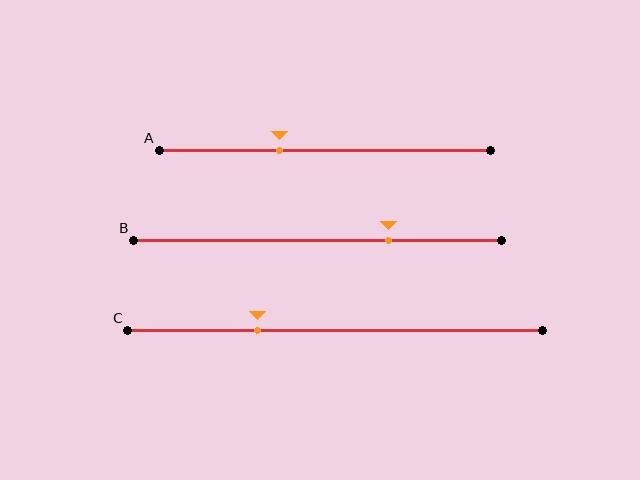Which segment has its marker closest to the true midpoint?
Segment A has its marker closest to the true midpoint.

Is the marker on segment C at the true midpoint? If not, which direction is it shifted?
No, the marker on segment C is shifted to the left by about 19% of the segment length.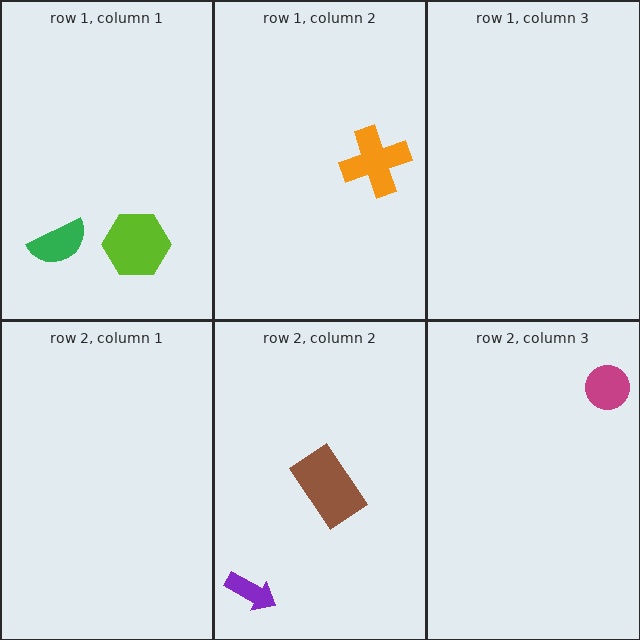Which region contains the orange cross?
The row 1, column 2 region.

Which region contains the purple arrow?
The row 2, column 2 region.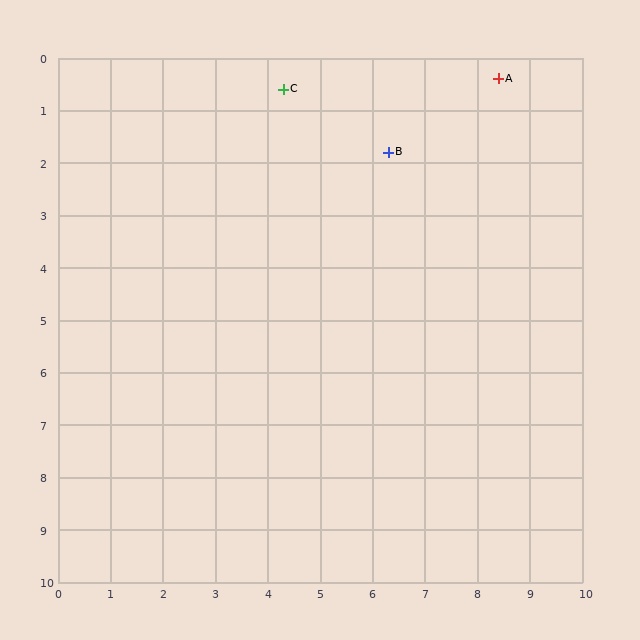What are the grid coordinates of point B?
Point B is at approximately (6.3, 1.8).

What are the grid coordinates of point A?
Point A is at approximately (8.4, 0.4).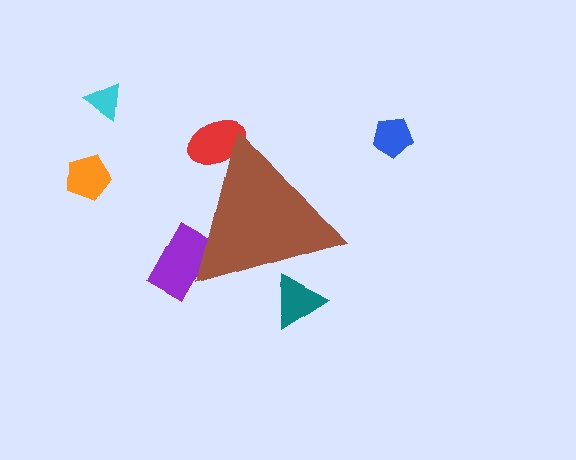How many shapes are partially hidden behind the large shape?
3 shapes are partially hidden.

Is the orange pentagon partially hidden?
No, the orange pentagon is fully visible.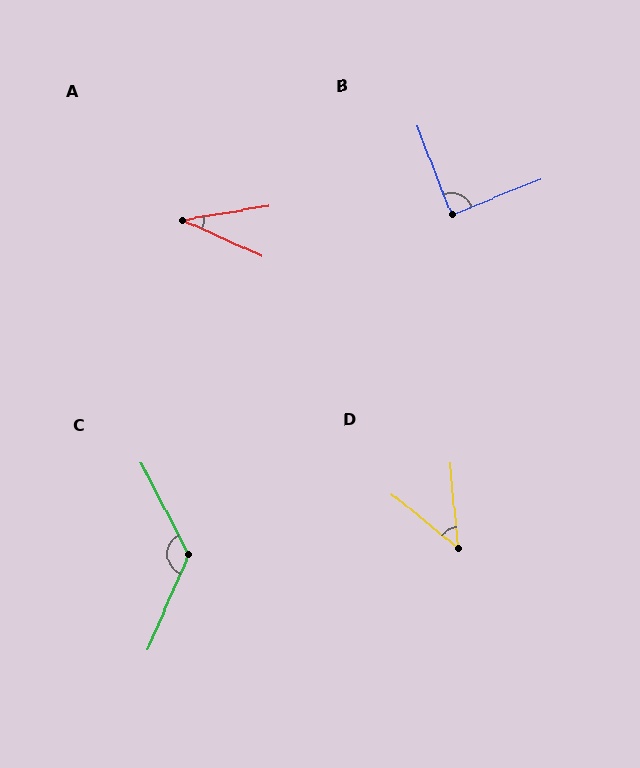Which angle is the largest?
C, at approximately 129 degrees.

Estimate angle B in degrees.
Approximately 89 degrees.